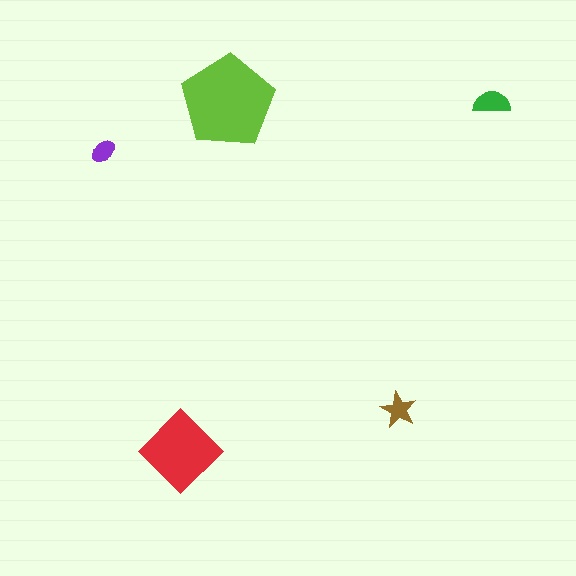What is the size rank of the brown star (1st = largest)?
4th.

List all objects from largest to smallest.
The lime pentagon, the red diamond, the green semicircle, the brown star, the purple ellipse.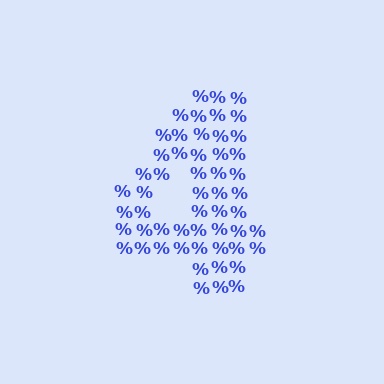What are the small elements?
The small elements are percent signs.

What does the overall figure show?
The overall figure shows the digit 4.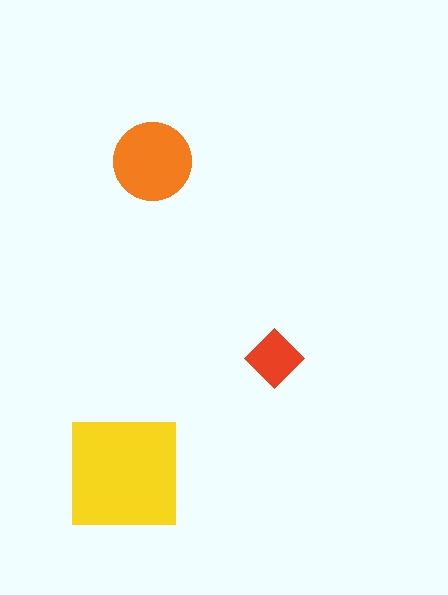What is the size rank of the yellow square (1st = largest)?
1st.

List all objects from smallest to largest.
The red diamond, the orange circle, the yellow square.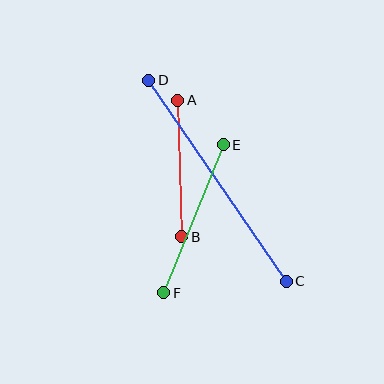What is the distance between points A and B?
The distance is approximately 136 pixels.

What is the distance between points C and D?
The distance is approximately 244 pixels.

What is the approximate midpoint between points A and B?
The midpoint is at approximately (180, 168) pixels.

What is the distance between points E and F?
The distance is approximately 160 pixels.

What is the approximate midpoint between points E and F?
The midpoint is at approximately (193, 219) pixels.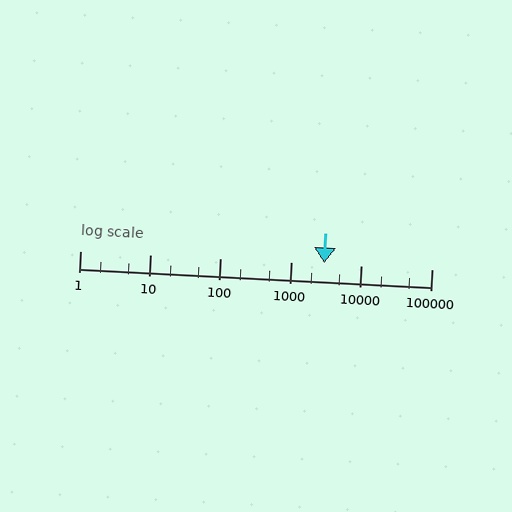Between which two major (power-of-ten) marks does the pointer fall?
The pointer is between 1000 and 10000.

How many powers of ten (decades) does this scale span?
The scale spans 5 decades, from 1 to 100000.